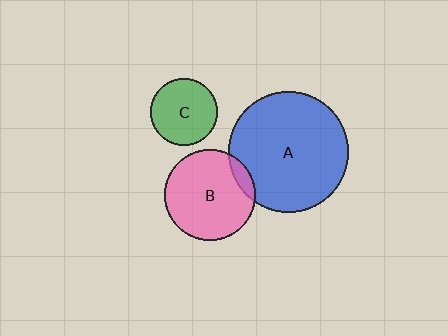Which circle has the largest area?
Circle A (blue).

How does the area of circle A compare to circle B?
Approximately 1.7 times.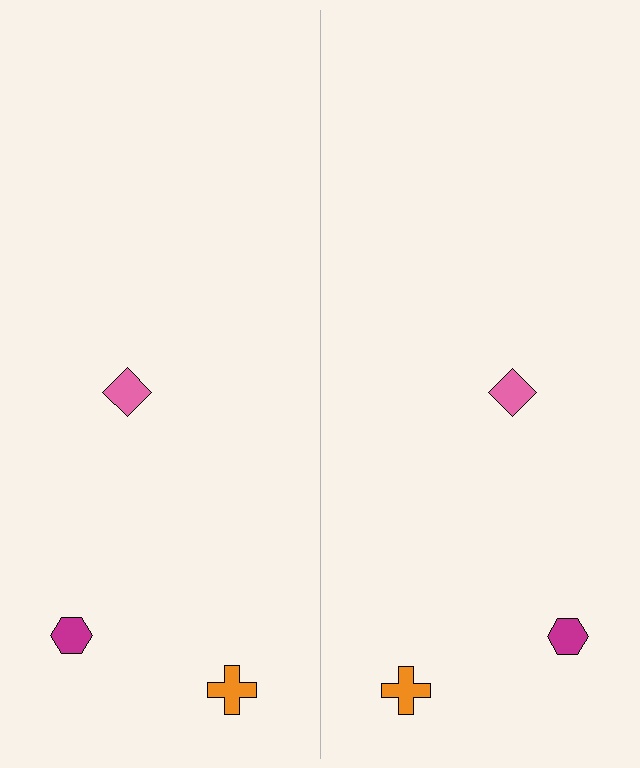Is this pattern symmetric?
Yes, this pattern has bilateral (reflection) symmetry.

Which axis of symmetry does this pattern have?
The pattern has a vertical axis of symmetry running through the center of the image.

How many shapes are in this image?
There are 6 shapes in this image.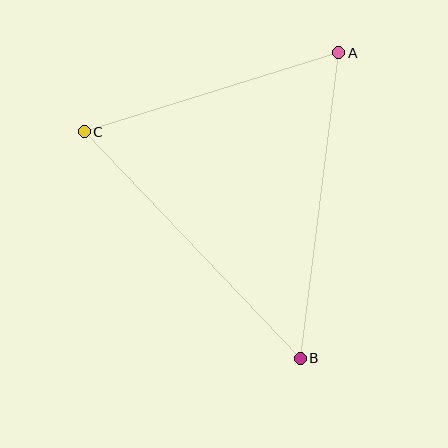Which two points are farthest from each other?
Points B and C are farthest from each other.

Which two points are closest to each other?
Points A and C are closest to each other.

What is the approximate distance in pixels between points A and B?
The distance between A and B is approximately 308 pixels.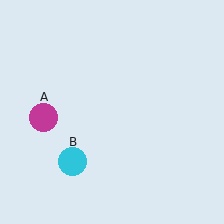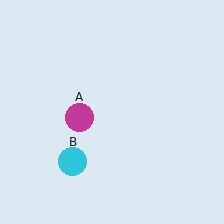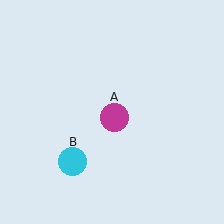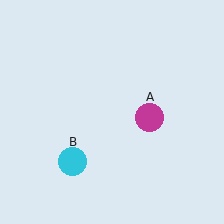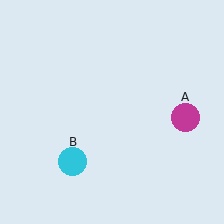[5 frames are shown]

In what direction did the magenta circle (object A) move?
The magenta circle (object A) moved right.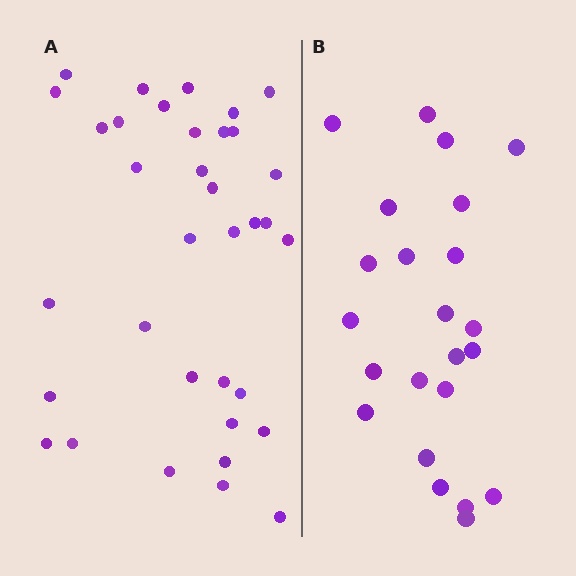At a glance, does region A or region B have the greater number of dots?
Region A (the left region) has more dots.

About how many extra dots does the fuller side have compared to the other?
Region A has roughly 12 or so more dots than region B.